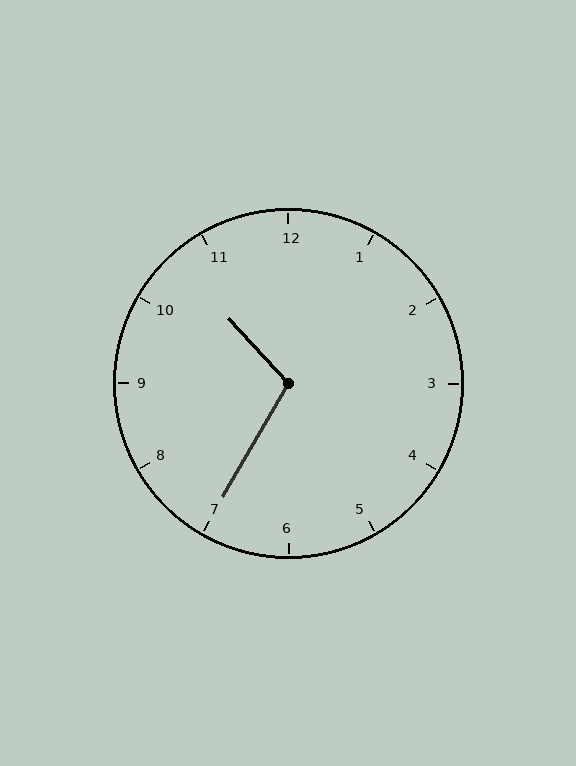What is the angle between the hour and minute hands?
Approximately 108 degrees.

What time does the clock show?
10:35.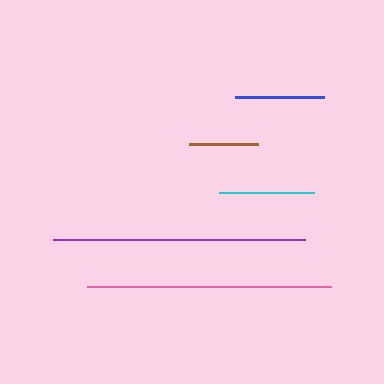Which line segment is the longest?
The purple line is the longest at approximately 252 pixels.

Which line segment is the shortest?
The brown line is the shortest at approximately 69 pixels.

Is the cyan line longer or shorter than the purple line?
The purple line is longer than the cyan line.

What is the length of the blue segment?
The blue segment is approximately 89 pixels long.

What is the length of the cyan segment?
The cyan segment is approximately 95 pixels long.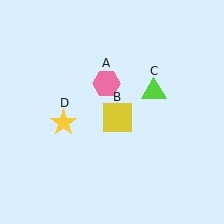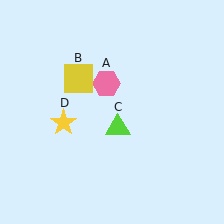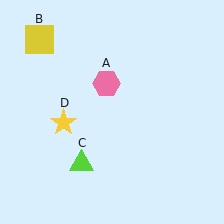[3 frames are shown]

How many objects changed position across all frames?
2 objects changed position: yellow square (object B), lime triangle (object C).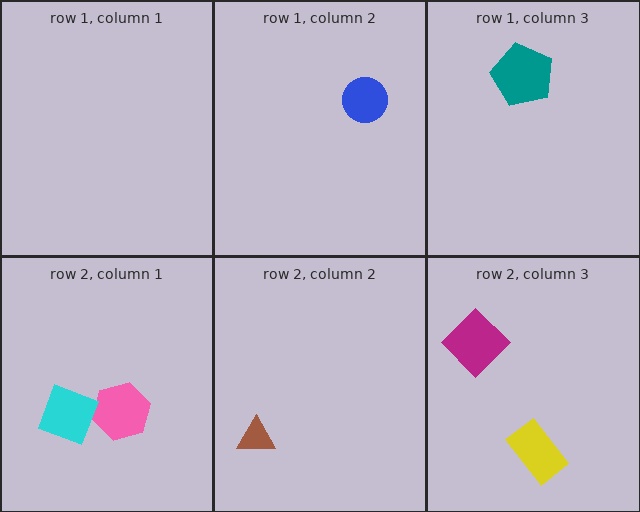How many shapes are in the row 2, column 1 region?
2.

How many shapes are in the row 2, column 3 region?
2.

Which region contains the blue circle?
The row 1, column 2 region.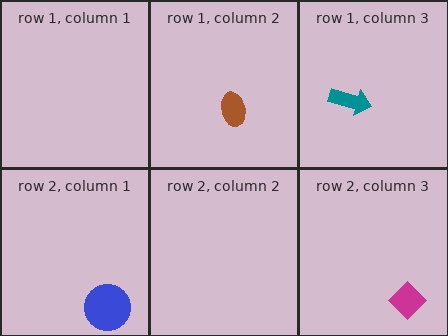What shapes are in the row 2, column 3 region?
The magenta diamond.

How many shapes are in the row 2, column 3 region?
1.